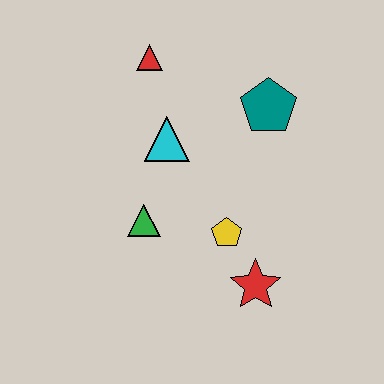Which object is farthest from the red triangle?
The red star is farthest from the red triangle.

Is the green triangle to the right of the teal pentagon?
No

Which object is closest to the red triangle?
The cyan triangle is closest to the red triangle.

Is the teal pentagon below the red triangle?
Yes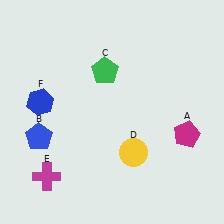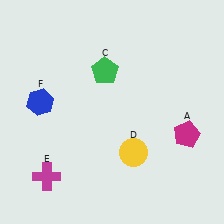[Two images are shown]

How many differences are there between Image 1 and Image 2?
There is 1 difference between the two images.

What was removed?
The blue pentagon (B) was removed in Image 2.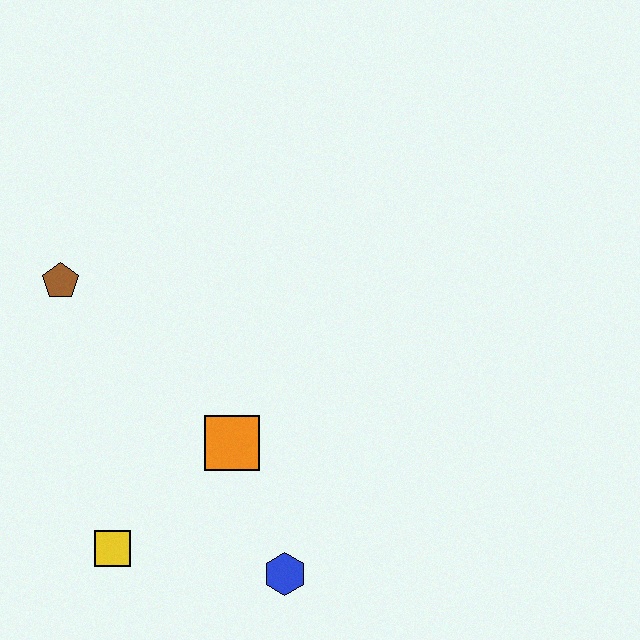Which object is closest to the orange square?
The blue hexagon is closest to the orange square.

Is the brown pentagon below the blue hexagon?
No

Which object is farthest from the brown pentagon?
The blue hexagon is farthest from the brown pentagon.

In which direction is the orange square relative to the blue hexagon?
The orange square is above the blue hexagon.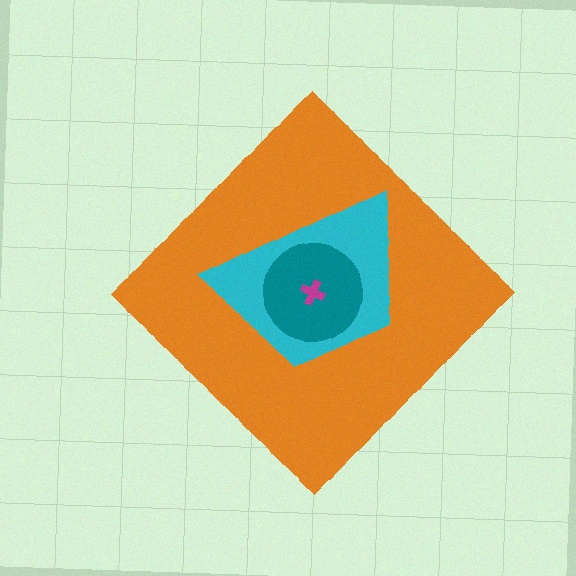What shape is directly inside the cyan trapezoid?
The teal circle.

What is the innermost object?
The magenta cross.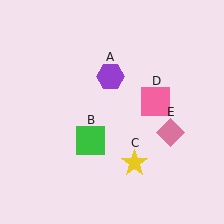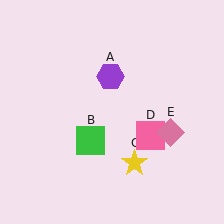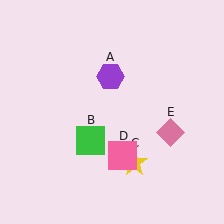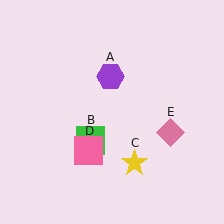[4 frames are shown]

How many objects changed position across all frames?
1 object changed position: pink square (object D).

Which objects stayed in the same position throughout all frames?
Purple hexagon (object A) and green square (object B) and yellow star (object C) and pink diamond (object E) remained stationary.